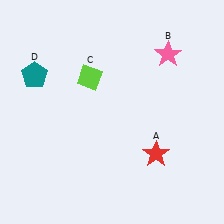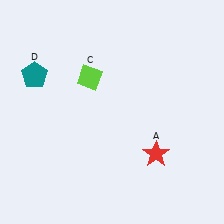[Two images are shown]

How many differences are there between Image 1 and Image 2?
There is 1 difference between the two images.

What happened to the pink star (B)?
The pink star (B) was removed in Image 2. It was in the top-right area of Image 1.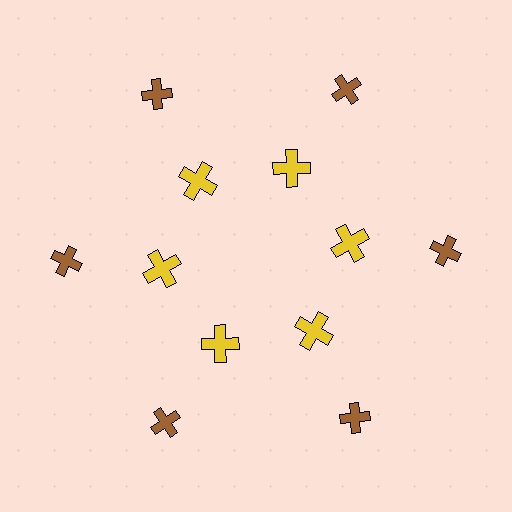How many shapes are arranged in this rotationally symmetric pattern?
There are 12 shapes, arranged in 6 groups of 2.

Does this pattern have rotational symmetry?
Yes, this pattern has 6-fold rotational symmetry. It looks the same after rotating 60 degrees around the center.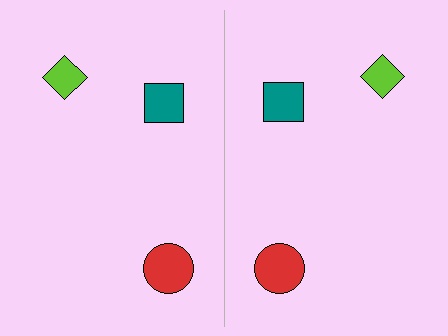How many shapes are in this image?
There are 6 shapes in this image.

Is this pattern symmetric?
Yes, this pattern has bilateral (reflection) symmetry.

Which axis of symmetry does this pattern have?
The pattern has a vertical axis of symmetry running through the center of the image.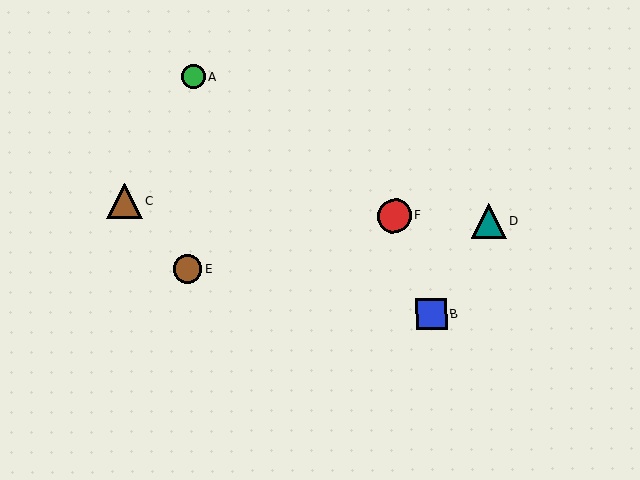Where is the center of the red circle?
The center of the red circle is at (394, 216).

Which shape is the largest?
The brown triangle (labeled C) is the largest.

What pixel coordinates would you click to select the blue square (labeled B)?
Click at (431, 314) to select the blue square B.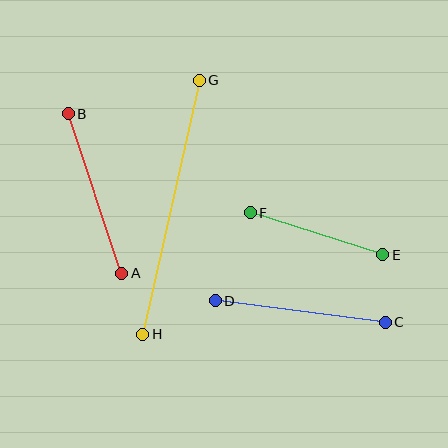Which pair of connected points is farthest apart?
Points G and H are farthest apart.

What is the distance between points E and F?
The distance is approximately 139 pixels.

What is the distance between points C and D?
The distance is approximately 171 pixels.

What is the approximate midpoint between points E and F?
The midpoint is at approximately (316, 234) pixels.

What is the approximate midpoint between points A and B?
The midpoint is at approximately (95, 194) pixels.